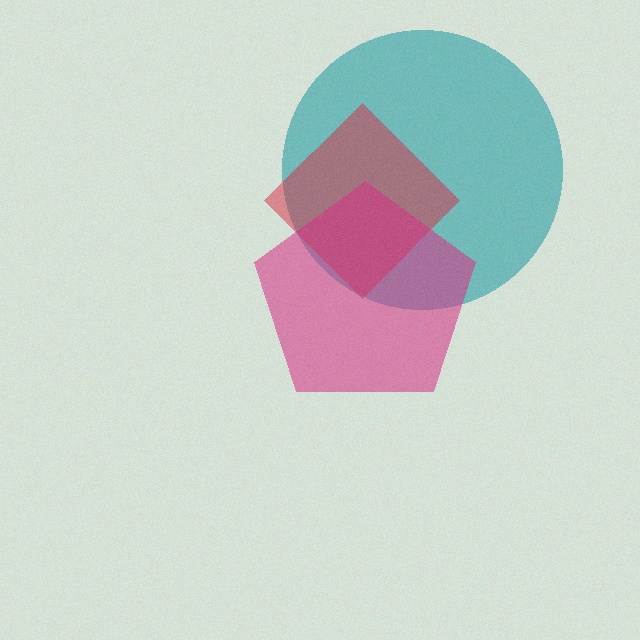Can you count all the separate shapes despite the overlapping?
Yes, there are 3 separate shapes.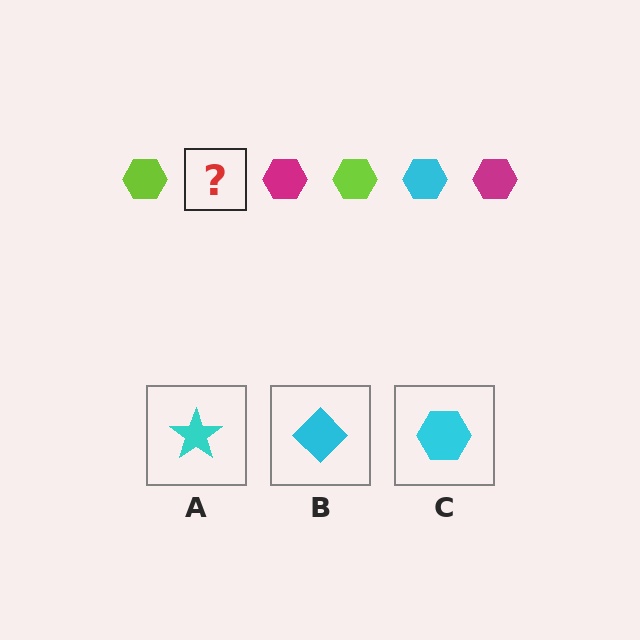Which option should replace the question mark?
Option C.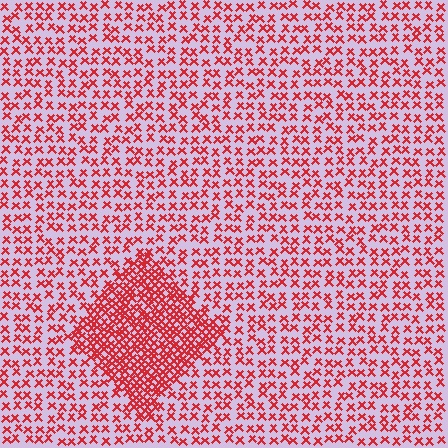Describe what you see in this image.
The image contains small red elements arranged at two different densities. A diamond-shaped region is visible where the elements are more densely packed than the surrounding area.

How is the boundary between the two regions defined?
The boundary is defined by a change in element density (approximately 2.4x ratio). All elements are the same color, size, and shape.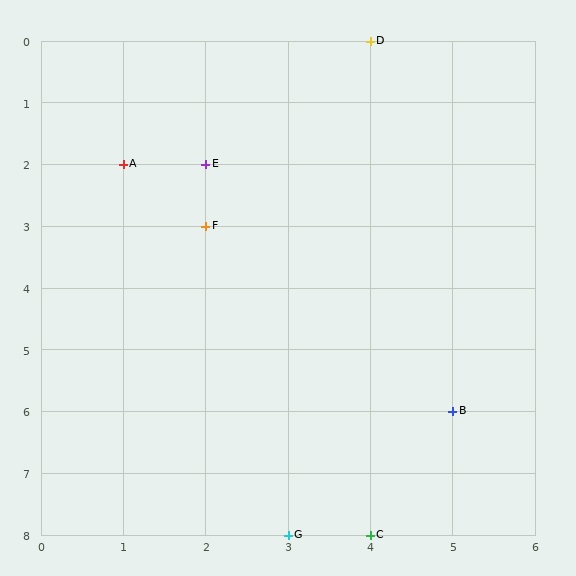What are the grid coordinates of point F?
Point F is at grid coordinates (2, 3).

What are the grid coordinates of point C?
Point C is at grid coordinates (4, 8).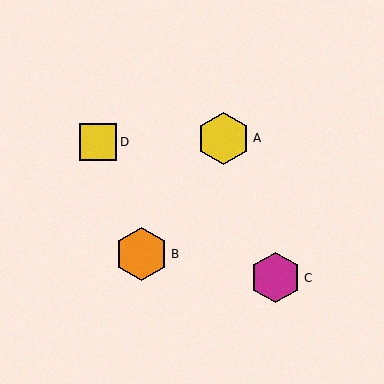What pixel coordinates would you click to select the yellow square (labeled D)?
Click at (98, 142) to select the yellow square D.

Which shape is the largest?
The orange hexagon (labeled B) is the largest.